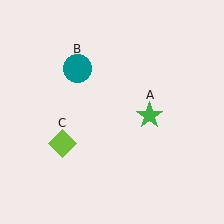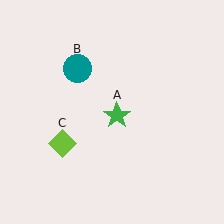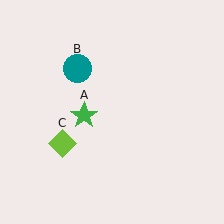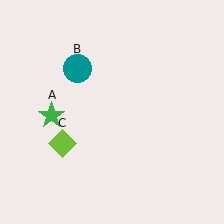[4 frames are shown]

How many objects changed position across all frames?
1 object changed position: green star (object A).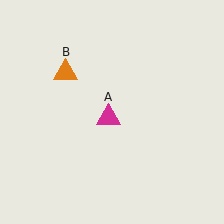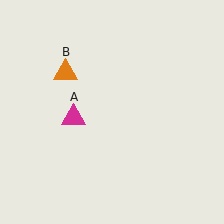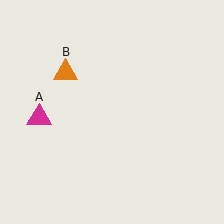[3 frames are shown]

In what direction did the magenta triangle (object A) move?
The magenta triangle (object A) moved left.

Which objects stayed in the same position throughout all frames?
Orange triangle (object B) remained stationary.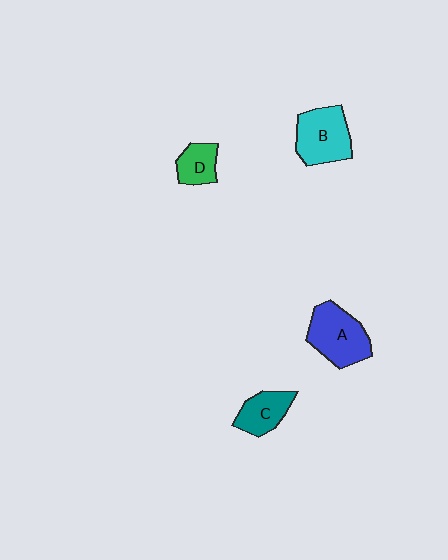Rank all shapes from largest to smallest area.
From largest to smallest: A (blue), B (cyan), C (teal), D (green).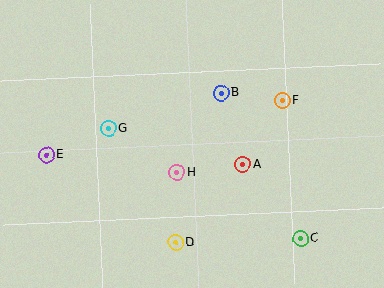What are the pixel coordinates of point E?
Point E is at (47, 155).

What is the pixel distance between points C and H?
The distance between C and H is 140 pixels.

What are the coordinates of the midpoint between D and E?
The midpoint between D and E is at (111, 199).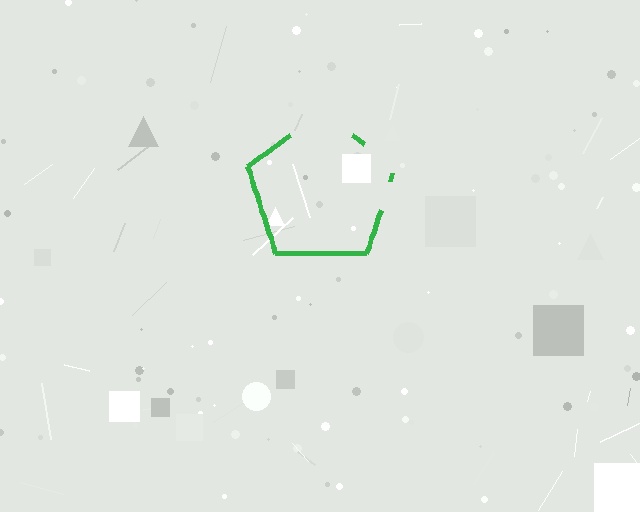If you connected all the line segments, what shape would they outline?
They would outline a pentagon.